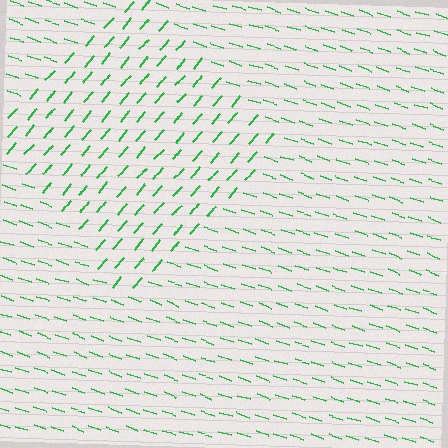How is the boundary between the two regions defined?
The boundary is defined purely by a change in line orientation (approximately 68 degrees difference). All lines are the same color and thickness.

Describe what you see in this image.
The image is filled with small green line segments. A diamond region in the image has lines oriented differently from the surrounding lines, creating a visible texture boundary.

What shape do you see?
I see a diamond.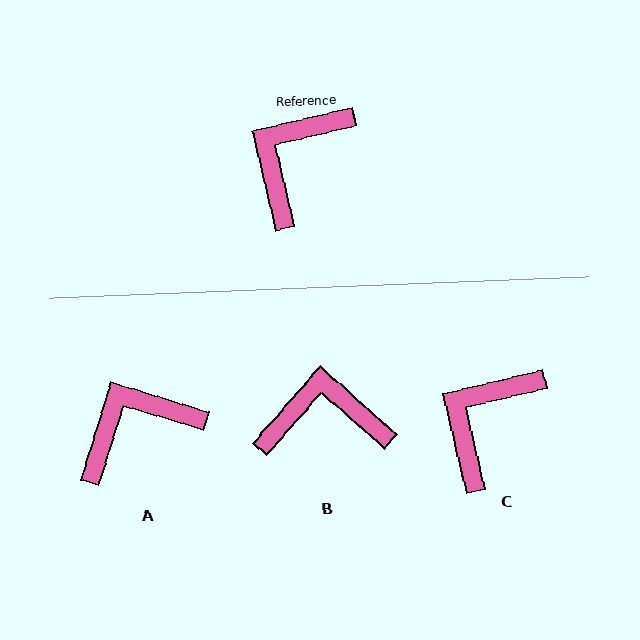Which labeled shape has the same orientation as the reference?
C.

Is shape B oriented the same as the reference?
No, it is off by about 55 degrees.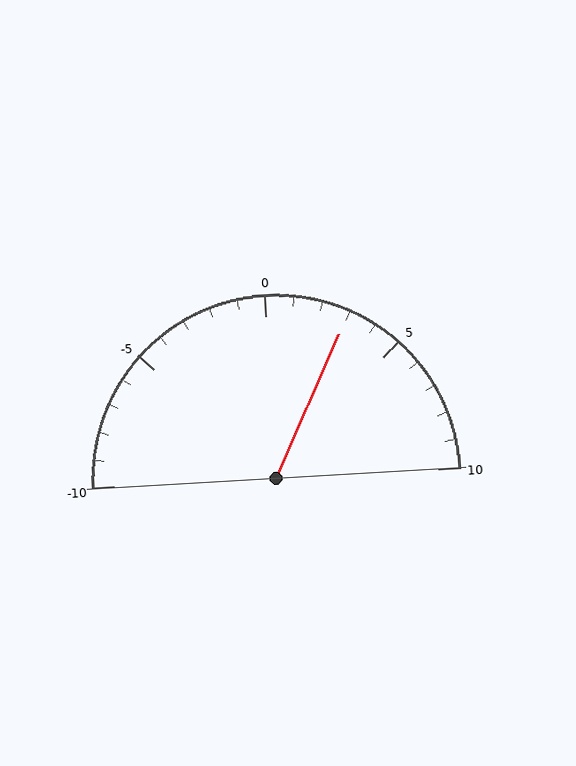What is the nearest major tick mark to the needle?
The nearest major tick mark is 5.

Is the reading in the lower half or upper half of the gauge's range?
The reading is in the upper half of the range (-10 to 10).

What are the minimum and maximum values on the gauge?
The gauge ranges from -10 to 10.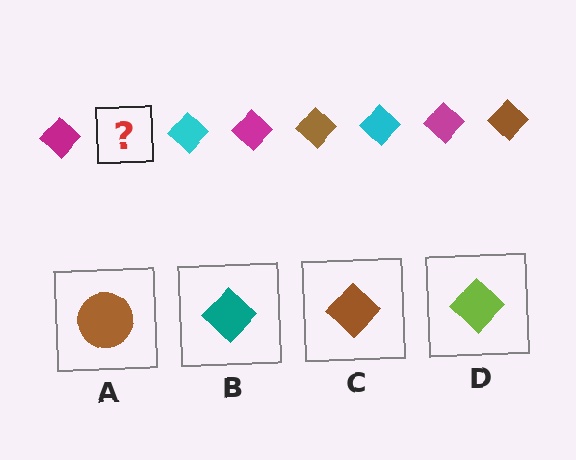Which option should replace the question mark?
Option C.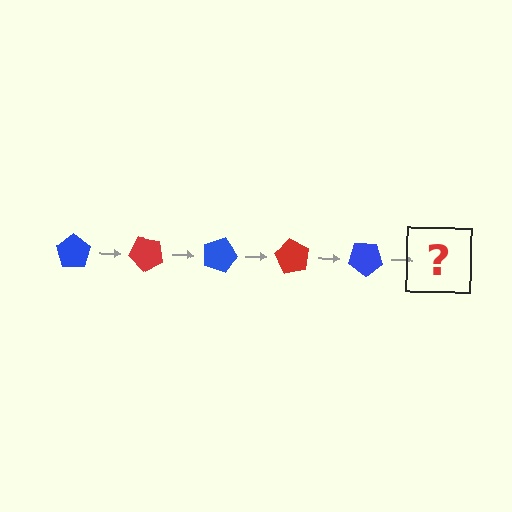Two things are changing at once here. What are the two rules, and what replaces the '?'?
The two rules are that it rotates 45 degrees each step and the color cycles through blue and red. The '?' should be a red pentagon, rotated 225 degrees from the start.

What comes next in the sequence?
The next element should be a red pentagon, rotated 225 degrees from the start.